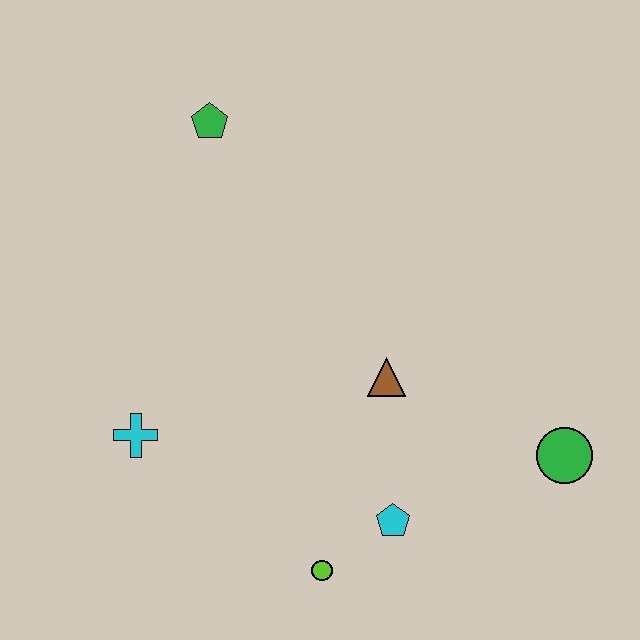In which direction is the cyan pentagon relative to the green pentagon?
The cyan pentagon is below the green pentagon.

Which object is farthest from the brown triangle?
The green pentagon is farthest from the brown triangle.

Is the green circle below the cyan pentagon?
No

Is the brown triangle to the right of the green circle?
No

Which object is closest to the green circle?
The cyan pentagon is closest to the green circle.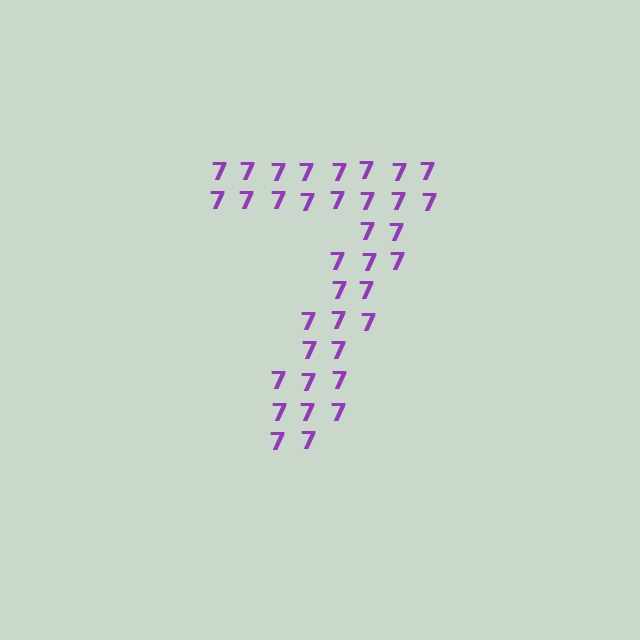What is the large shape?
The large shape is the digit 7.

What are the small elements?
The small elements are digit 7's.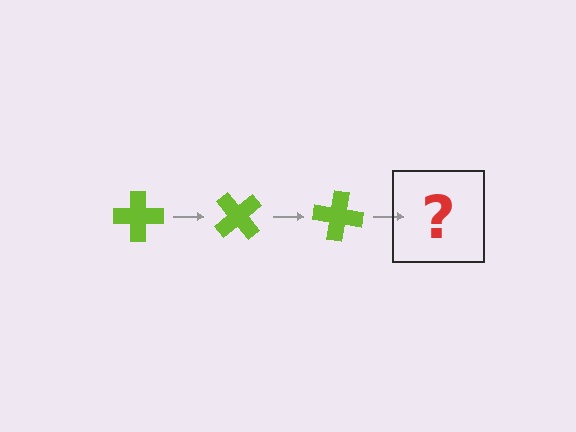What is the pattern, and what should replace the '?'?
The pattern is that the cross rotates 50 degrees each step. The '?' should be a lime cross rotated 150 degrees.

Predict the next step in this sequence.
The next step is a lime cross rotated 150 degrees.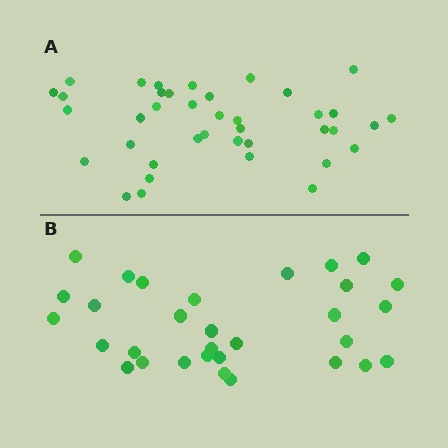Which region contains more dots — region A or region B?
Region A (the top region) has more dots.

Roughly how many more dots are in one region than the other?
Region A has roughly 8 or so more dots than region B.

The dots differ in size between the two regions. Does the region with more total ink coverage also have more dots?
No. Region B has more total ink coverage because its dots are larger, but region A actually contains more individual dots. Total area can be misleading — the number of items is what matters here.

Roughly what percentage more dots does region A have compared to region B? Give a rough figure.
About 25% more.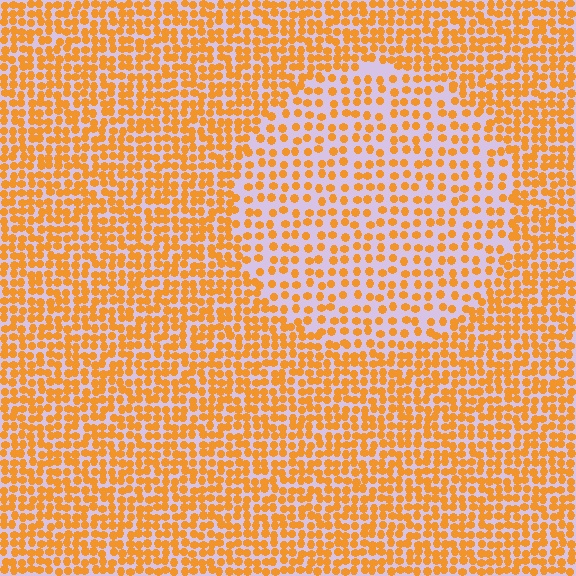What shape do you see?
I see a circle.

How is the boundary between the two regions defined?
The boundary is defined by a change in element density (approximately 1.8x ratio). All elements are the same color, size, and shape.